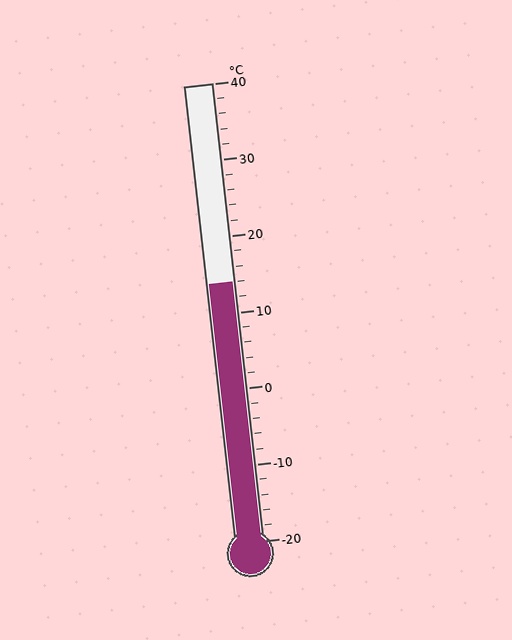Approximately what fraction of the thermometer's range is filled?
The thermometer is filled to approximately 55% of its range.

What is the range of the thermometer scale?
The thermometer scale ranges from -20°C to 40°C.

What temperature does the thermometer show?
The thermometer shows approximately 14°C.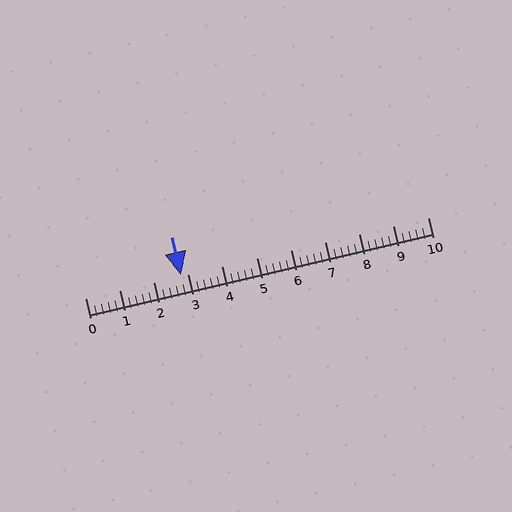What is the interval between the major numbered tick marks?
The major tick marks are spaced 1 units apart.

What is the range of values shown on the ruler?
The ruler shows values from 0 to 10.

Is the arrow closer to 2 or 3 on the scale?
The arrow is closer to 3.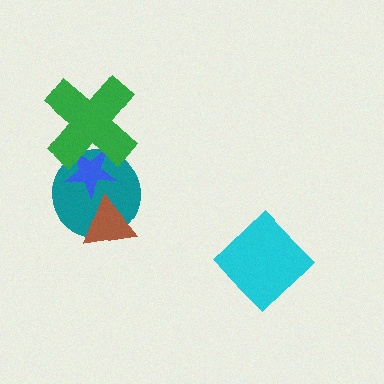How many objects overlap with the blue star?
2 objects overlap with the blue star.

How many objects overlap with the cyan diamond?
0 objects overlap with the cyan diamond.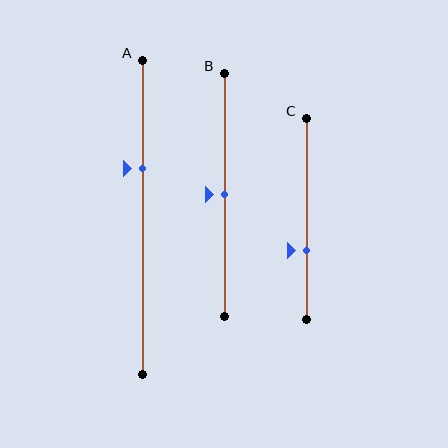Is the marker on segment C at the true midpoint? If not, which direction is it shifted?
No, the marker on segment C is shifted downward by about 16% of the segment length.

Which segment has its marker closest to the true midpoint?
Segment B has its marker closest to the true midpoint.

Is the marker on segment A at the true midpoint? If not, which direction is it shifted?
No, the marker on segment A is shifted upward by about 15% of the segment length.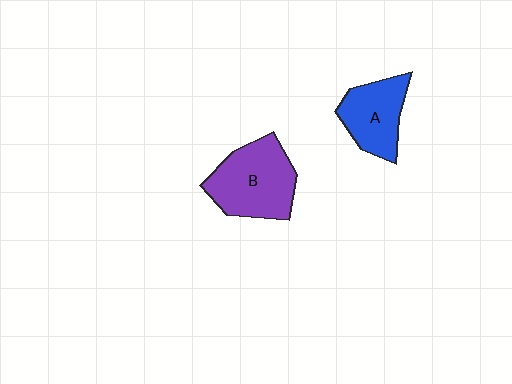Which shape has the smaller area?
Shape A (blue).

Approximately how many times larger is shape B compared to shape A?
Approximately 1.4 times.